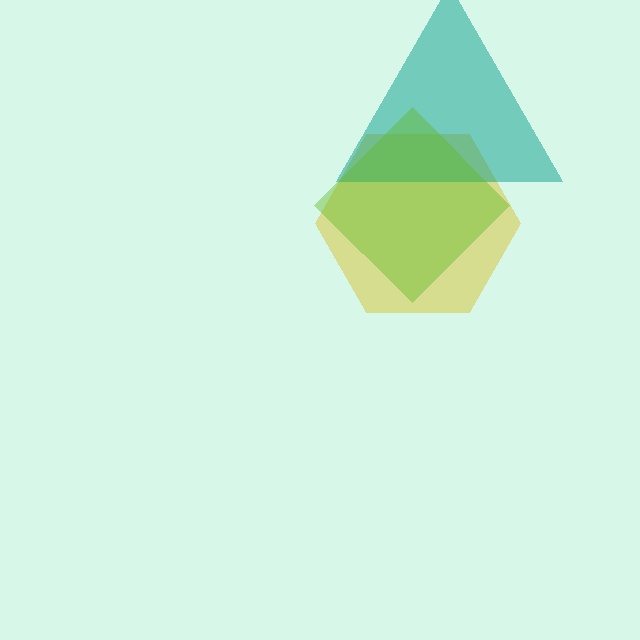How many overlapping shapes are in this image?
There are 3 overlapping shapes in the image.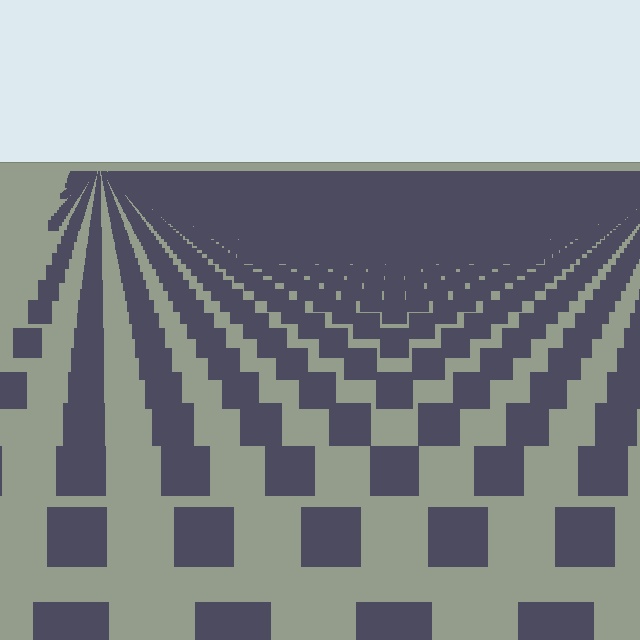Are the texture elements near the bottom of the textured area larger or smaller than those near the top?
Larger. Near the bottom, elements are closer to the viewer and appear at a bigger on-screen size.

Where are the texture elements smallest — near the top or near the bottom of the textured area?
Near the top.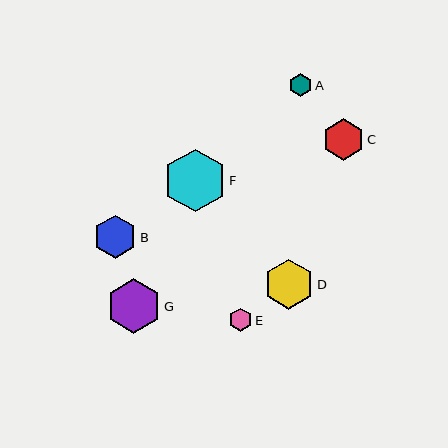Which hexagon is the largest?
Hexagon F is the largest with a size of approximately 63 pixels.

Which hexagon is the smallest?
Hexagon A is the smallest with a size of approximately 22 pixels.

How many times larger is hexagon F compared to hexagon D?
Hexagon F is approximately 1.3 times the size of hexagon D.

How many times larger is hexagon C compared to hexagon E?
Hexagon C is approximately 1.8 times the size of hexagon E.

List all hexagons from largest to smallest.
From largest to smallest: F, G, D, B, C, E, A.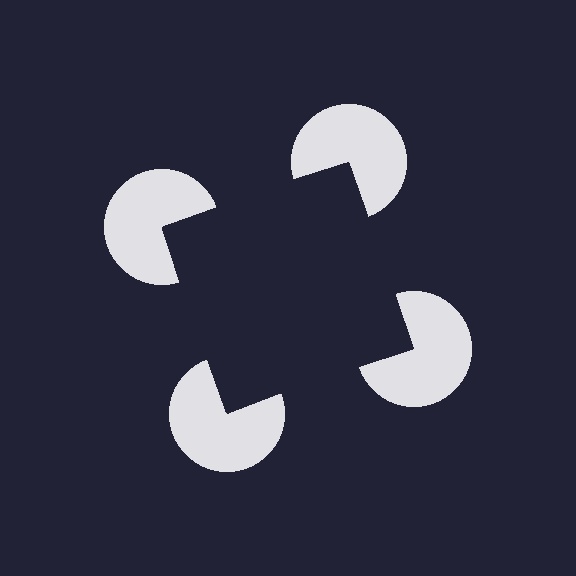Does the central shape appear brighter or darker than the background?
It typically appears slightly darker than the background, even though no actual brightness change is drawn.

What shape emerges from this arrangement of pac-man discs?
An illusory square — its edges are inferred from the aligned wedge cuts in the pac-man discs, not physically drawn.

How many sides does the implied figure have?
4 sides.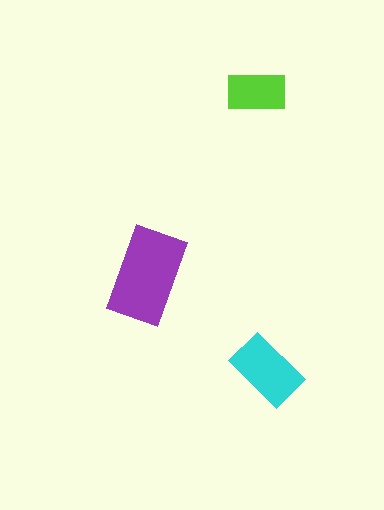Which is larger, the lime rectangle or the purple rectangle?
The purple one.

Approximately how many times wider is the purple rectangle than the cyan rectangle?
About 1.5 times wider.